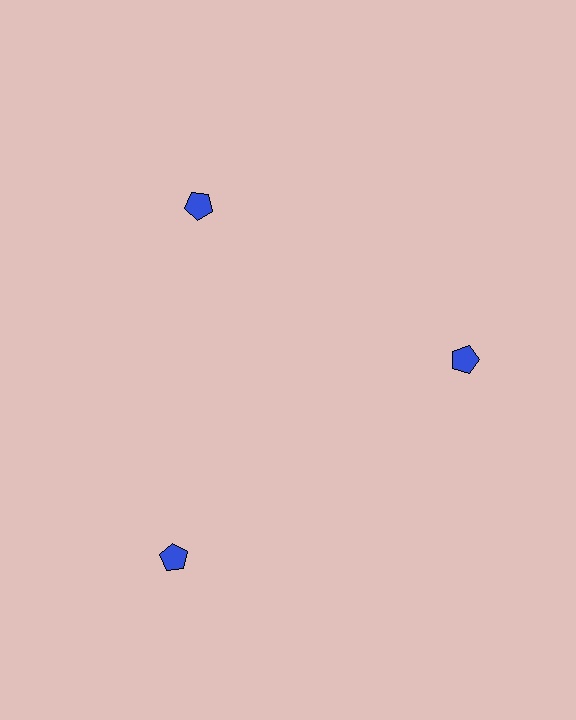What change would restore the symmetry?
The symmetry would be restored by moving it inward, back onto the ring so that all 3 pentagons sit at equal angles and equal distance from the center.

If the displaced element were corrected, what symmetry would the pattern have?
It would have 3-fold rotational symmetry — the pattern would map onto itself every 120 degrees.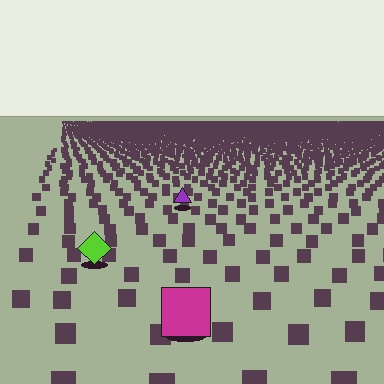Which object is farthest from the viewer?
The purple triangle is farthest from the viewer. It appears smaller and the ground texture around it is denser.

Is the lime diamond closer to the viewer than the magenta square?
No. The magenta square is closer — you can tell from the texture gradient: the ground texture is coarser near it.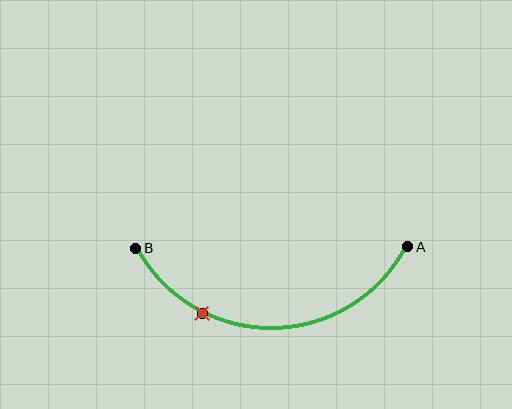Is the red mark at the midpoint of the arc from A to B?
No. The red mark lies on the arc but is closer to endpoint B. The arc midpoint would be at the point on the curve equidistant along the arc from both A and B.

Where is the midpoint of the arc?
The arc midpoint is the point on the curve farthest from the straight line joining A and B. It sits below that line.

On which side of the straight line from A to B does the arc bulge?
The arc bulges below the straight line connecting A and B.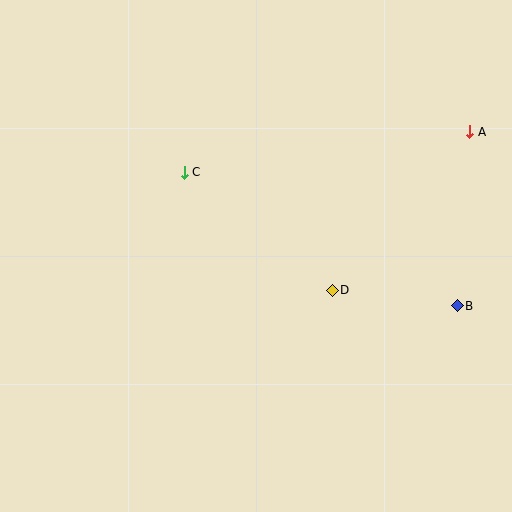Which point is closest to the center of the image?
Point D at (332, 290) is closest to the center.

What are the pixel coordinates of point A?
Point A is at (470, 132).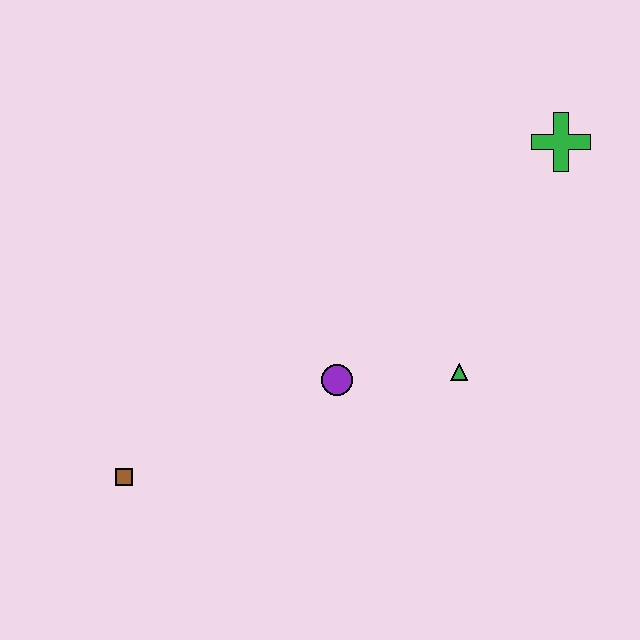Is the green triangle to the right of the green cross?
No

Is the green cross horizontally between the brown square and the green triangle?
No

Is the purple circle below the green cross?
Yes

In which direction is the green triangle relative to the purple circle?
The green triangle is to the right of the purple circle.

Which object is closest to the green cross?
The green triangle is closest to the green cross.